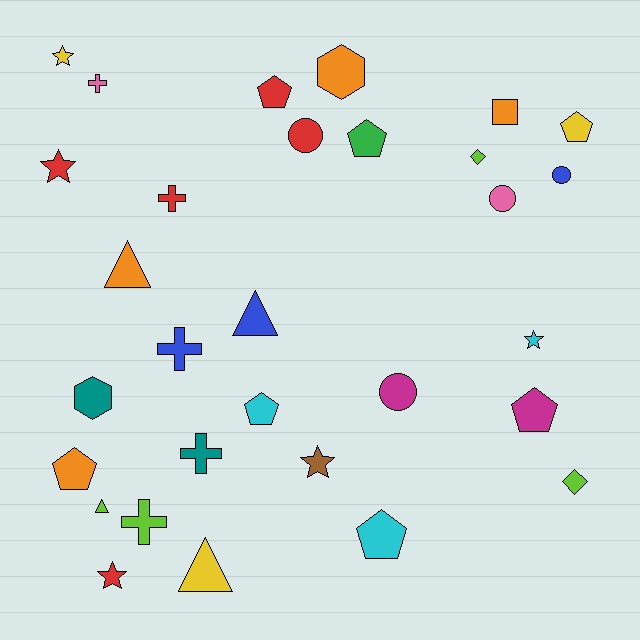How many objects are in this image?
There are 30 objects.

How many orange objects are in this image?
There are 4 orange objects.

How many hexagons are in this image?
There are 2 hexagons.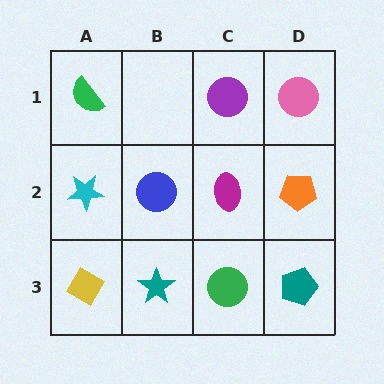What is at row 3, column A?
A yellow diamond.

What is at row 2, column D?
An orange pentagon.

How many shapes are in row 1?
3 shapes.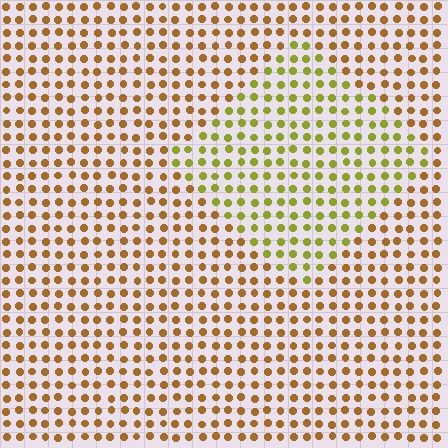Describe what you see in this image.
The image is filled with small brown elements in a uniform arrangement. A diamond-shaped region is visible where the elements are tinted to a slightly different hue, forming a subtle color boundary.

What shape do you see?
I see a diamond.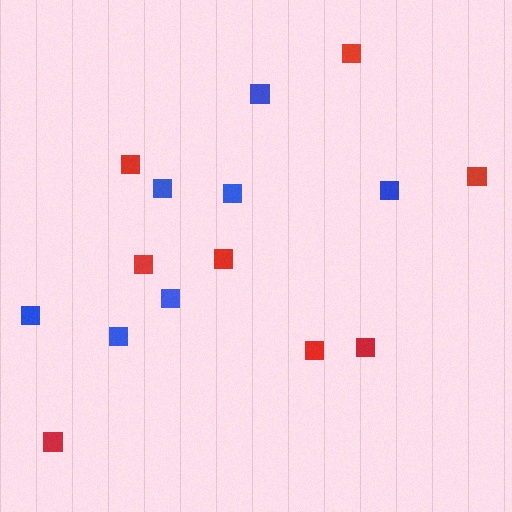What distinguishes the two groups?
There are 2 groups: one group of blue squares (7) and one group of red squares (8).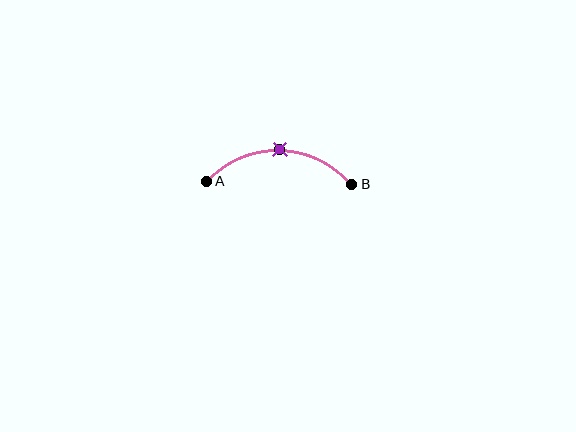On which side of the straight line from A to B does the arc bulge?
The arc bulges above the straight line connecting A and B.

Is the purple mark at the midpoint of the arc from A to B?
Yes. The purple mark lies on the arc at equal arc-length from both A and B — it is the arc midpoint.